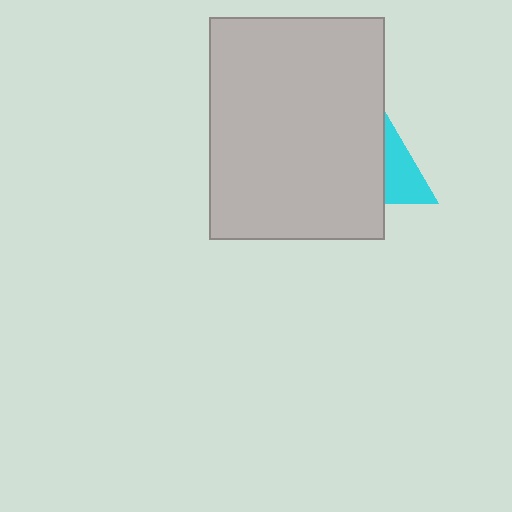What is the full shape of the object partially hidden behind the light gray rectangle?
The partially hidden object is a cyan triangle.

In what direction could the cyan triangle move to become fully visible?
The cyan triangle could move right. That would shift it out from behind the light gray rectangle entirely.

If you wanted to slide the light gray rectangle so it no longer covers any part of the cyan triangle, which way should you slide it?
Slide it left — that is the most direct way to separate the two shapes.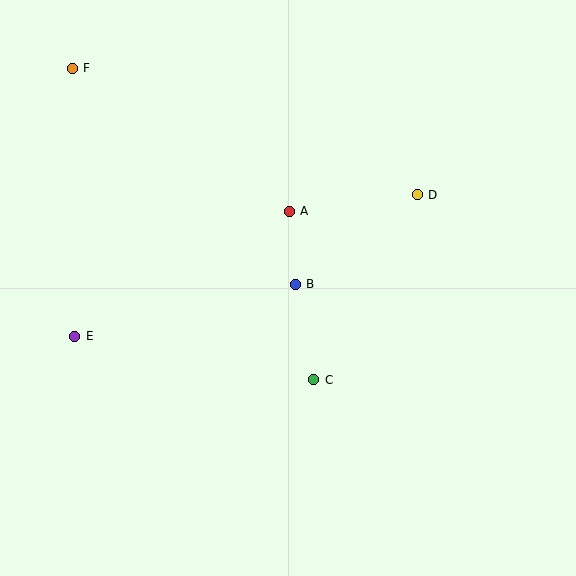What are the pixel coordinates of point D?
Point D is at (417, 195).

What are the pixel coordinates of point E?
Point E is at (75, 336).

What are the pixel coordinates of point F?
Point F is at (72, 68).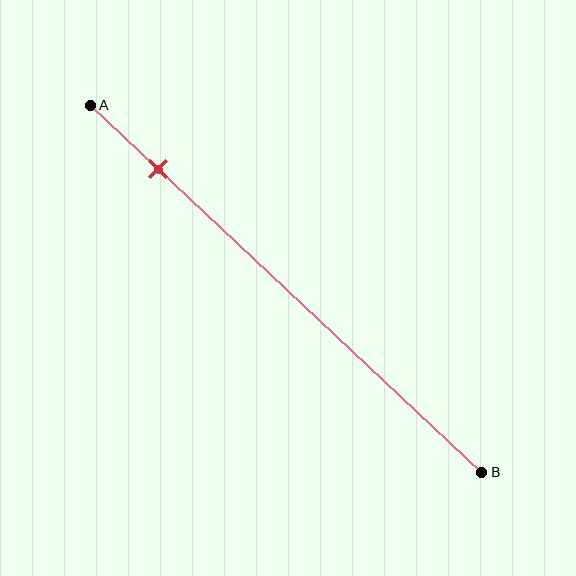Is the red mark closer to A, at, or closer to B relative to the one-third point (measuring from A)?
The red mark is closer to point A than the one-third point of segment AB.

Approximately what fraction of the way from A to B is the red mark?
The red mark is approximately 15% of the way from A to B.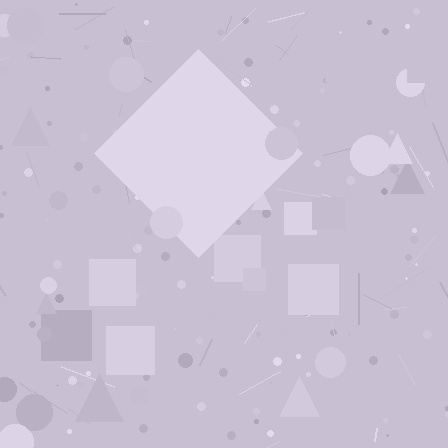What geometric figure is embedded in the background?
A diamond is embedded in the background.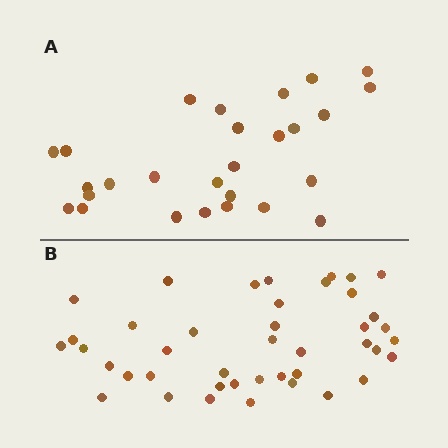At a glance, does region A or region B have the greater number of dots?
Region B (the bottom region) has more dots.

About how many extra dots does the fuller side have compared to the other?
Region B has approximately 15 more dots than region A.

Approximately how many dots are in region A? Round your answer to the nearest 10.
About 30 dots. (The exact count is 27, which rounds to 30.)